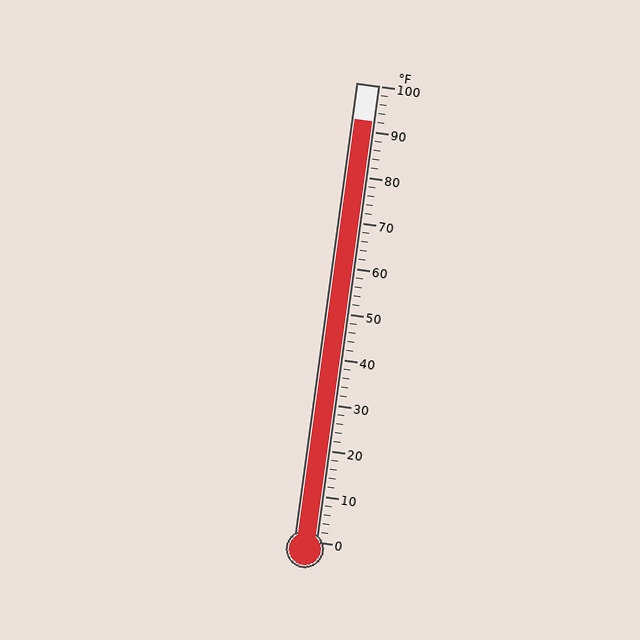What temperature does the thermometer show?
The thermometer shows approximately 92°F.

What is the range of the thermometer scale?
The thermometer scale ranges from 0°F to 100°F.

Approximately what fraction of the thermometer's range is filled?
The thermometer is filled to approximately 90% of its range.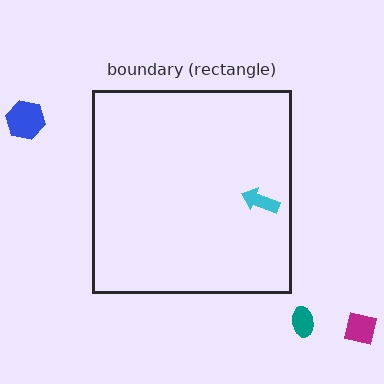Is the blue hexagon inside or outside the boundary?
Outside.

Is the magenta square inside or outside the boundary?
Outside.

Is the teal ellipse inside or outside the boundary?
Outside.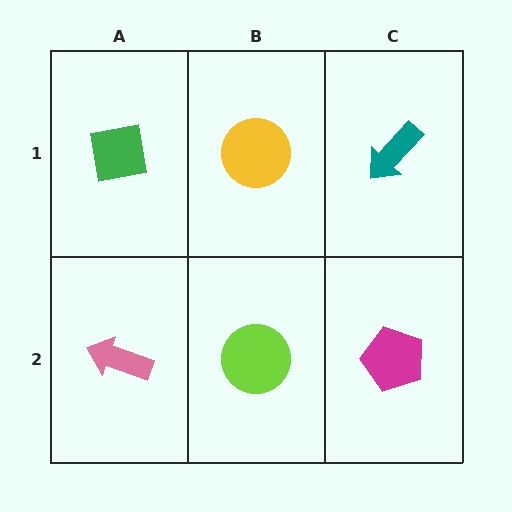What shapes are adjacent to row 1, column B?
A lime circle (row 2, column B), a green square (row 1, column A), a teal arrow (row 1, column C).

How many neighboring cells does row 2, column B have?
3.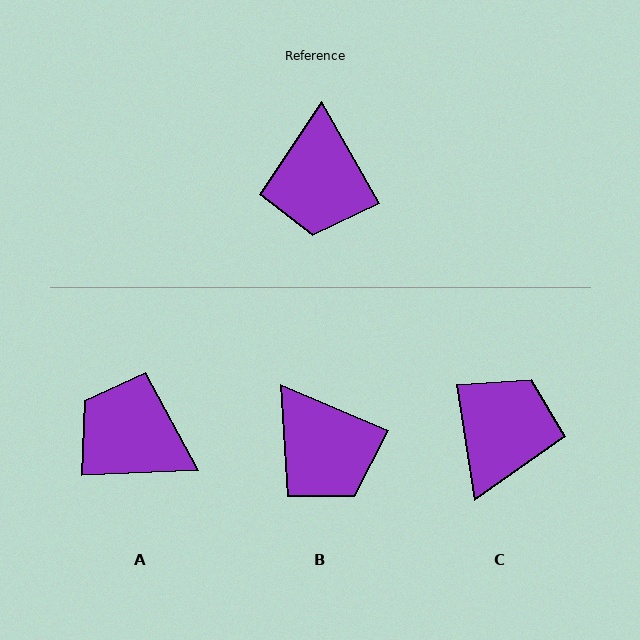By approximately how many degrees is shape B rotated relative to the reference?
Approximately 37 degrees counter-clockwise.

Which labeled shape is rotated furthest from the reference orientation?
C, about 159 degrees away.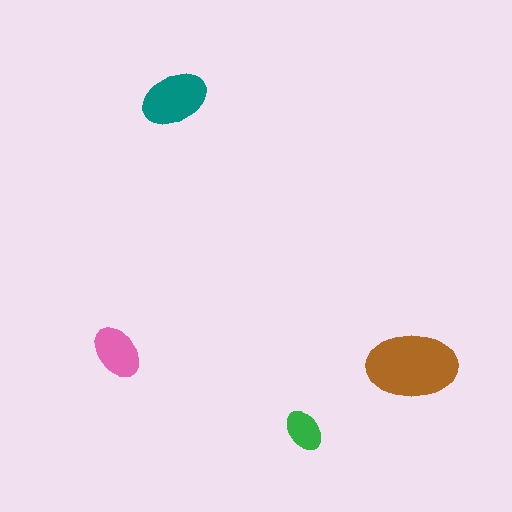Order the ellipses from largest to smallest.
the brown one, the teal one, the pink one, the green one.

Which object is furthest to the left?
The pink ellipse is leftmost.